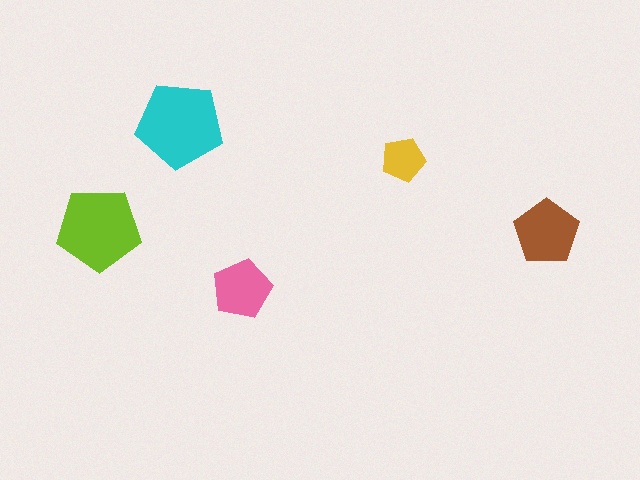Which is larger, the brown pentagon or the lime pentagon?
The lime one.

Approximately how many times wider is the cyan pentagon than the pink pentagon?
About 1.5 times wider.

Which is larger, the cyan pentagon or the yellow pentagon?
The cyan one.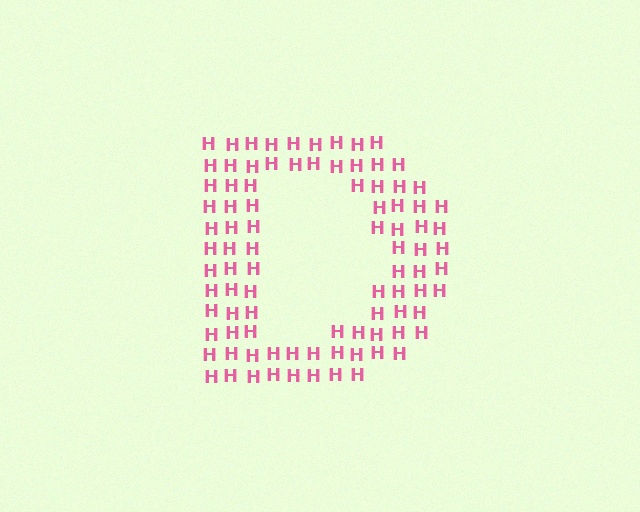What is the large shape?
The large shape is the letter D.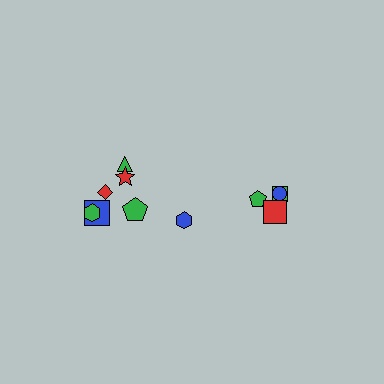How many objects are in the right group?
There are 4 objects.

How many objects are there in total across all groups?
There are 11 objects.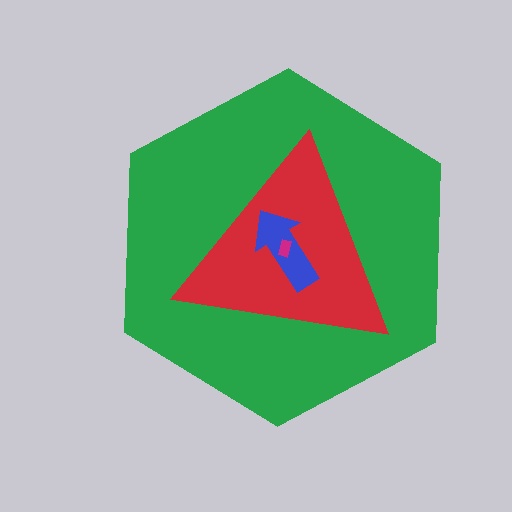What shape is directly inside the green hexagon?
The red triangle.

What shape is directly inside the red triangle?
The blue arrow.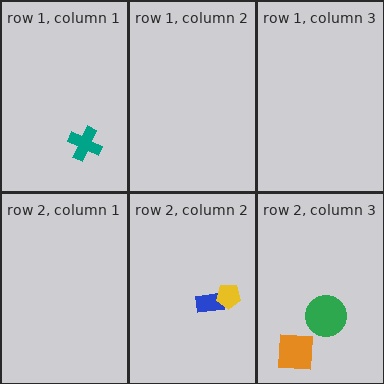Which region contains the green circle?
The row 2, column 3 region.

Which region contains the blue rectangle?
The row 2, column 2 region.